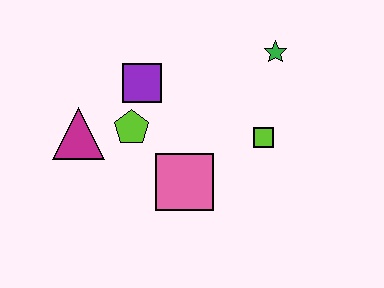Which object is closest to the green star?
The lime square is closest to the green star.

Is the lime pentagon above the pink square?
Yes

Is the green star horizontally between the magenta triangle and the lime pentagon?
No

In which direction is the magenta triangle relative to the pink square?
The magenta triangle is to the left of the pink square.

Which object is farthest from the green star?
The magenta triangle is farthest from the green star.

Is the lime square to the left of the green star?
Yes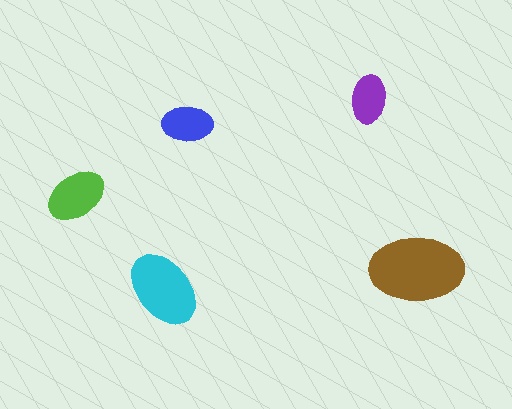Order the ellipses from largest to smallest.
the brown one, the cyan one, the lime one, the blue one, the purple one.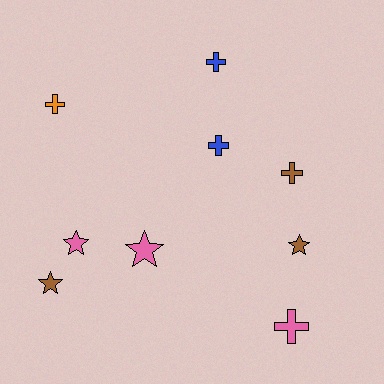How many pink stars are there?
There are 2 pink stars.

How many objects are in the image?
There are 9 objects.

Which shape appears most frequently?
Cross, with 5 objects.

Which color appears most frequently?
Brown, with 3 objects.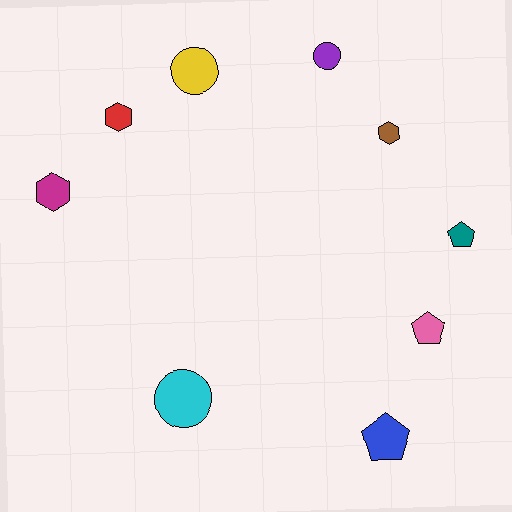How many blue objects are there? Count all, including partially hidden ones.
There is 1 blue object.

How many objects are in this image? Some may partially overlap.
There are 9 objects.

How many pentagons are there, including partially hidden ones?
There are 3 pentagons.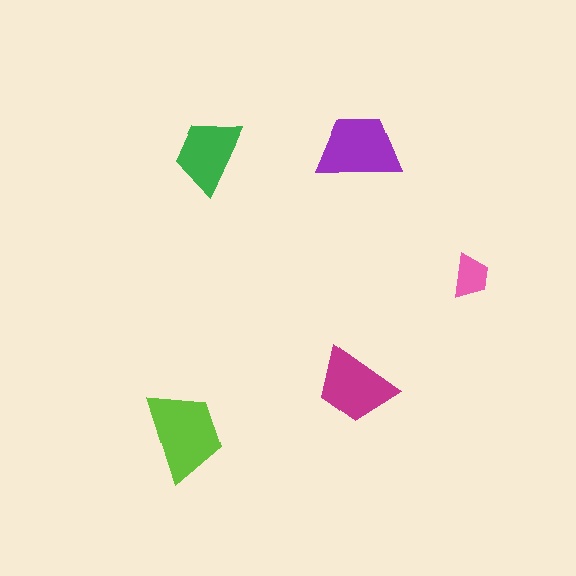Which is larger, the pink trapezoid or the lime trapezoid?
The lime one.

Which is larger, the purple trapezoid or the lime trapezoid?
The lime one.